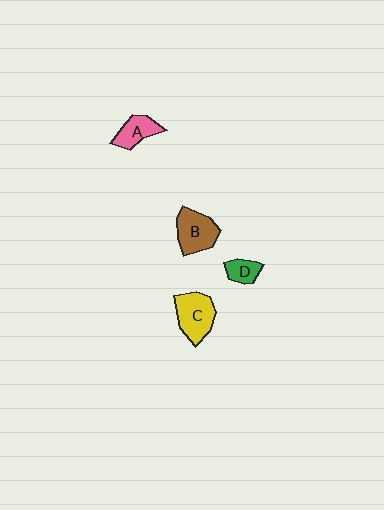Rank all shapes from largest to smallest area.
From largest to smallest: C (yellow), B (brown), A (pink), D (green).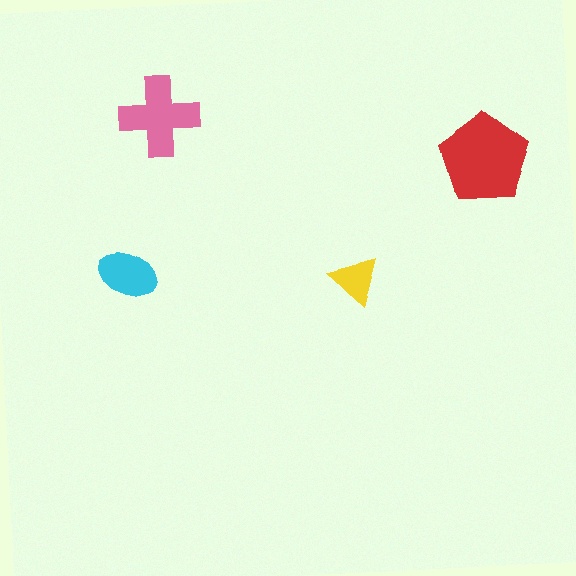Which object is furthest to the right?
The red pentagon is rightmost.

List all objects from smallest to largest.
The yellow triangle, the cyan ellipse, the pink cross, the red pentagon.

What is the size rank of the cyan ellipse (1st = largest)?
3rd.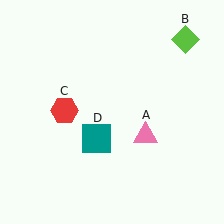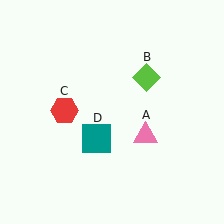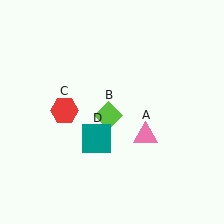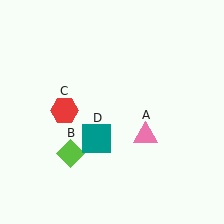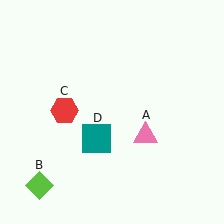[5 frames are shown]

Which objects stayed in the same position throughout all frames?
Pink triangle (object A) and red hexagon (object C) and teal square (object D) remained stationary.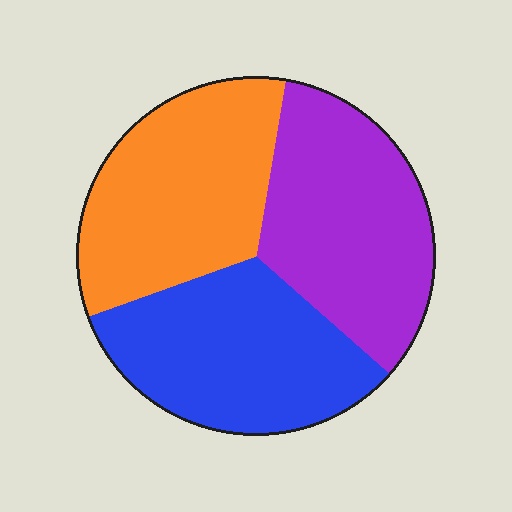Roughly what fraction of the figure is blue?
Blue covers 33% of the figure.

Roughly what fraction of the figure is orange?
Orange covers about 35% of the figure.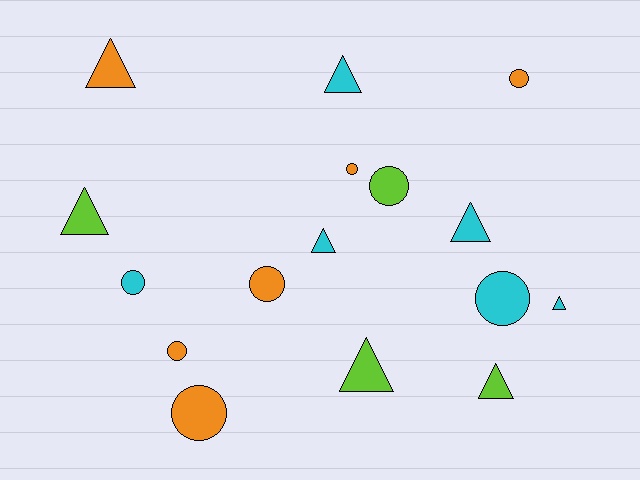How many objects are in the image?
There are 16 objects.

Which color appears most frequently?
Orange, with 6 objects.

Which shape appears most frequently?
Circle, with 8 objects.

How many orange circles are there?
There are 5 orange circles.